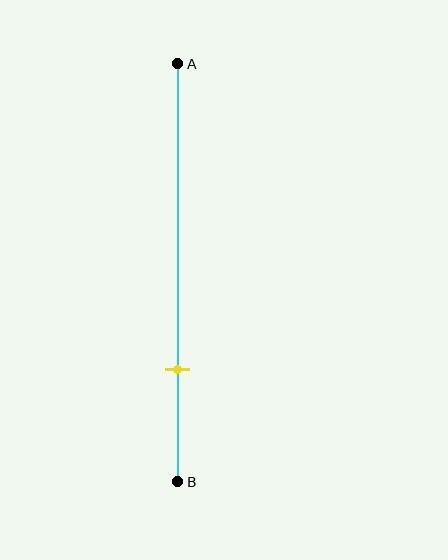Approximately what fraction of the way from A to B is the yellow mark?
The yellow mark is approximately 75% of the way from A to B.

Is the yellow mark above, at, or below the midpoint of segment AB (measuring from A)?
The yellow mark is below the midpoint of segment AB.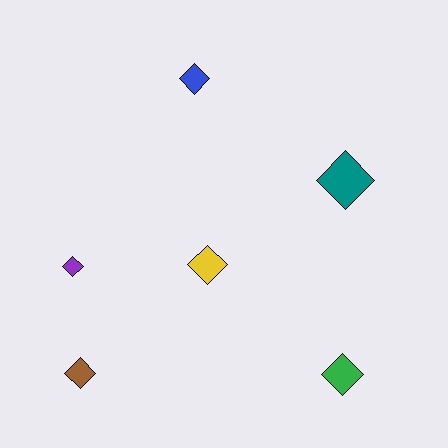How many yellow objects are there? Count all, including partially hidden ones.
There is 1 yellow object.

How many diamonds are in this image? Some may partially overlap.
There are 6 diamonds.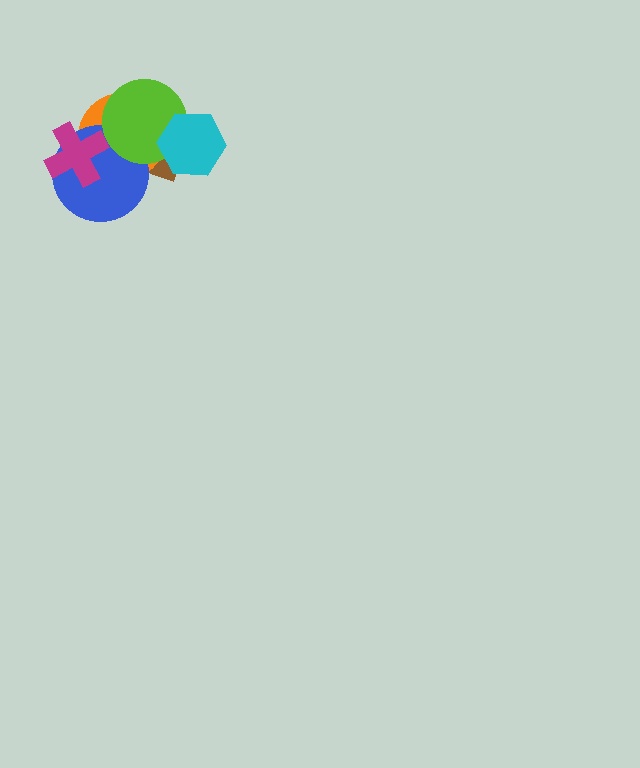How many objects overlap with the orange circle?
5 objects overlap with the orange circle.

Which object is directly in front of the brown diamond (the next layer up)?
The orange circle is directly in front of the brown diamond.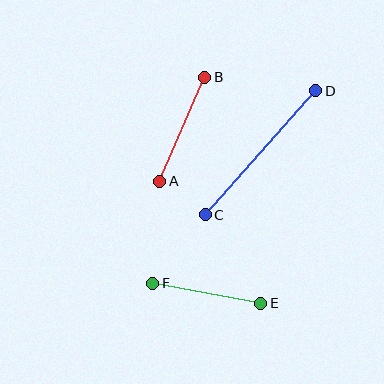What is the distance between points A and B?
The distance is approximately 113 pixels.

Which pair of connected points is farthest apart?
Points C and D are farthest apart.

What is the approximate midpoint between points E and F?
The midpoint is at approximately (207, 293) pixels.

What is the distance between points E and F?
The distance is approximately 110 pixels.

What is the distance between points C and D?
The distance is approximately 166 pixels.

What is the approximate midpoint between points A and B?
The midpoint is at approximately (182, 129) pixels.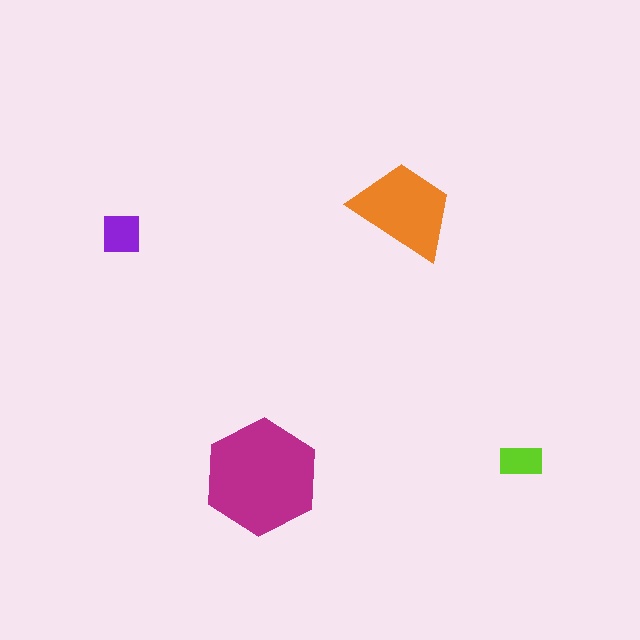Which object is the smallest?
The lime rectangle.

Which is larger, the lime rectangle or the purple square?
The purple square.